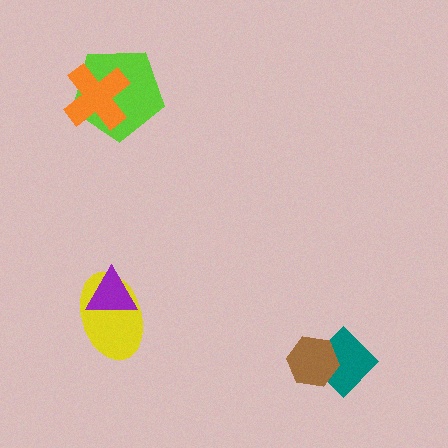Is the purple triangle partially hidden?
No, no other shape covers it.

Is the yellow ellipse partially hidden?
Yes, it is partially covered by another shape.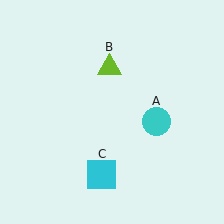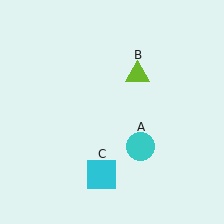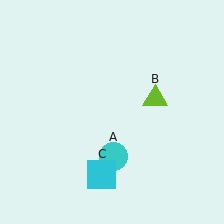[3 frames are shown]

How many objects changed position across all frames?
2 objects changed position: cyan circle (object A), lime triangle (object B).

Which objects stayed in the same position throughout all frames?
Cyan square (object C) remained stationary.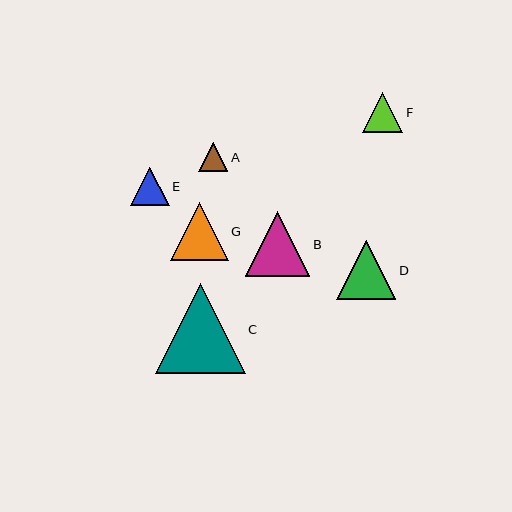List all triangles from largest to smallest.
From largest to smallest: C, B, D, G, F, E, A.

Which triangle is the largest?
Triangle C is the largest with a size of approximately 90 pixels.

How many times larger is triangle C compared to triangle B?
Triangle C is approximately 1.4 times the size of triangle B.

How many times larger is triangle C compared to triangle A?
Triangle C is approximately 3.1 times the size of triangle A.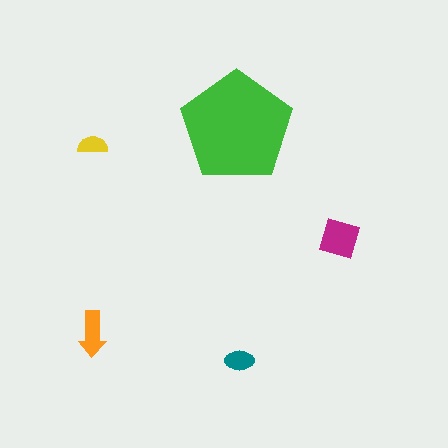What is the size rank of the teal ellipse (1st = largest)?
4th.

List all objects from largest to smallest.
The green pentagon, the magenta diamond, the orange arrow, the teal ellipse, the yellow semicircle.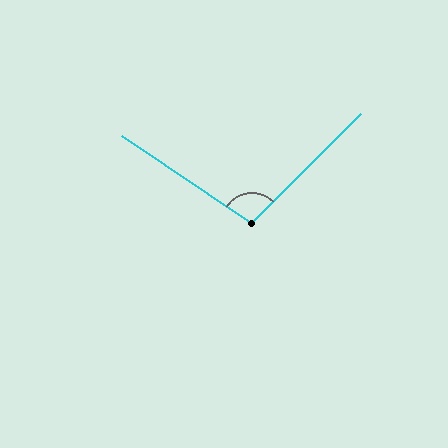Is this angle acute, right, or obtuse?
It is obtuse.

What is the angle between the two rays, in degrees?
Approximately 101 degrees.